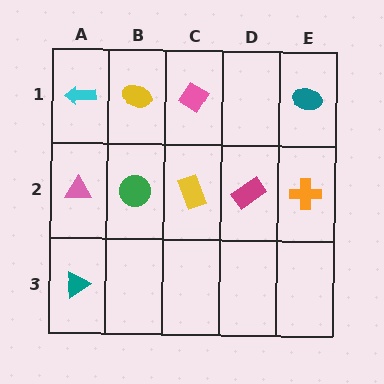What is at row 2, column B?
A green circle.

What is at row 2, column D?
A magenta rectangle.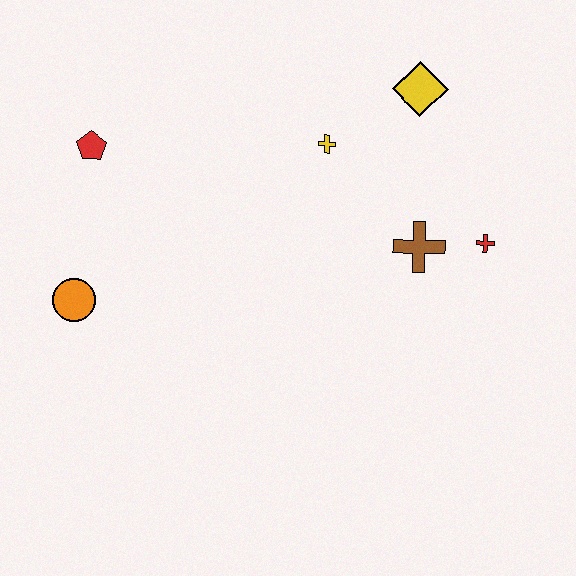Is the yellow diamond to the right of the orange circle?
Yes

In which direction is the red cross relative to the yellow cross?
The red cross is to the right of the yellow cross.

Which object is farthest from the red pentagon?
The red cross is farthest from the red pentagon.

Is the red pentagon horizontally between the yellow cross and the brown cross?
No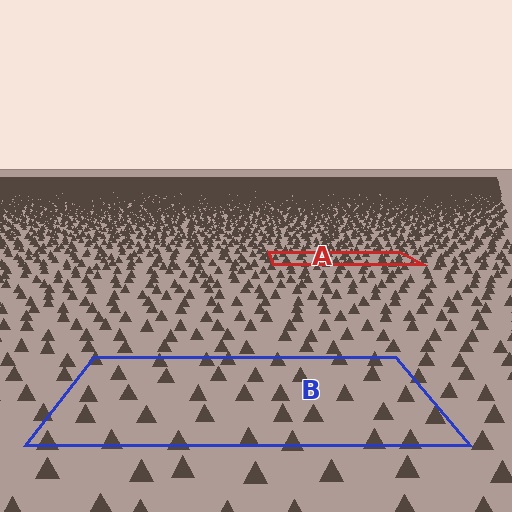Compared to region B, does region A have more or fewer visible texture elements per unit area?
Region A has more texture elements per unit area — they are packed more densely because it is farther away.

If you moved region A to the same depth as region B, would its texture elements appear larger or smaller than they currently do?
They would appear larger. At a closer depth, the same texture elements are projected at a bigger on-screen size.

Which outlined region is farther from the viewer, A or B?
Region A is farther from the viewer — the texture elements inside it appear smaller and more densely packed.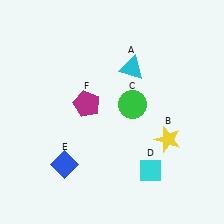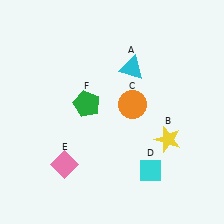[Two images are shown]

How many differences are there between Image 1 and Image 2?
There are 3 differences between the two images.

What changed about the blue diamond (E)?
In Image 1, E is blue. In Image 2, it changed to pink.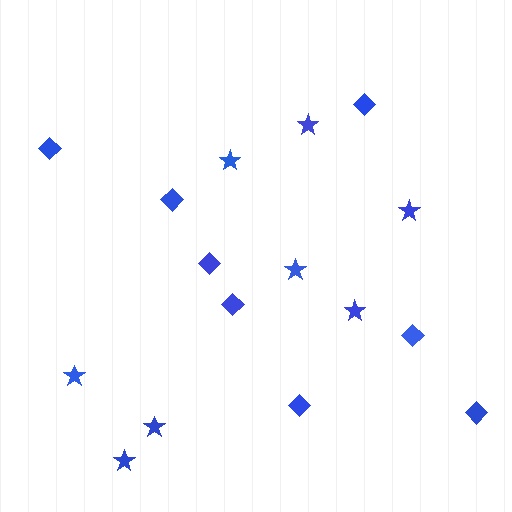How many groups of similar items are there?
There are 2 groups: one group of stars (8) and one group of diamonds (8).